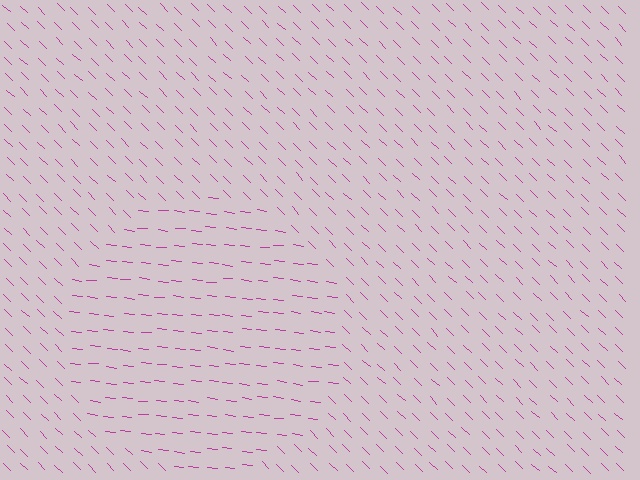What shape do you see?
I see a circle.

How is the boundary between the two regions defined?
The boundary is defined purely by a change in line orientation (approximately 38 degrees difference). All lines are the same color and thickness.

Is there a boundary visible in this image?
Yes, there is a texture boundary formed by a change in line orientation.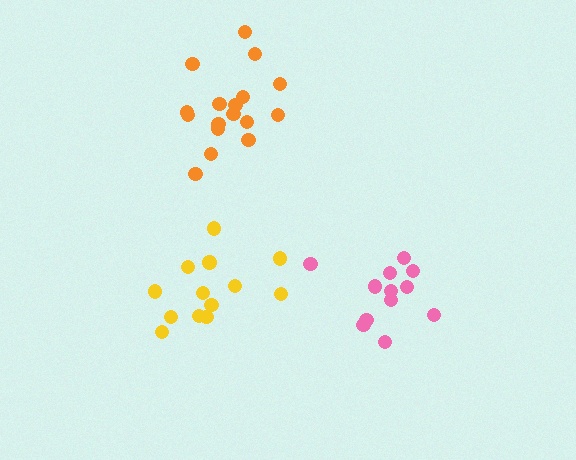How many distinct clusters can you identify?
There are 3 distinct clusters.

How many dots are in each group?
Group 1: 13 dots, Group 2: 12 dots, Group 3: 17 dots (42 total).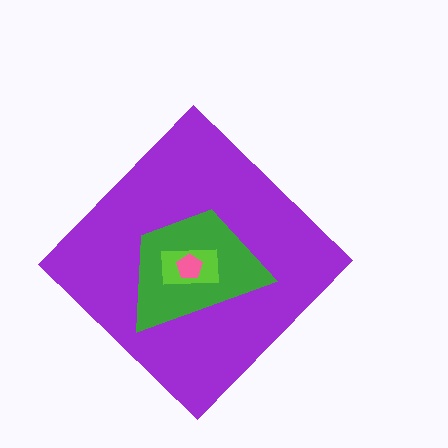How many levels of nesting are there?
4.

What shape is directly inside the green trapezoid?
The lime rectangle.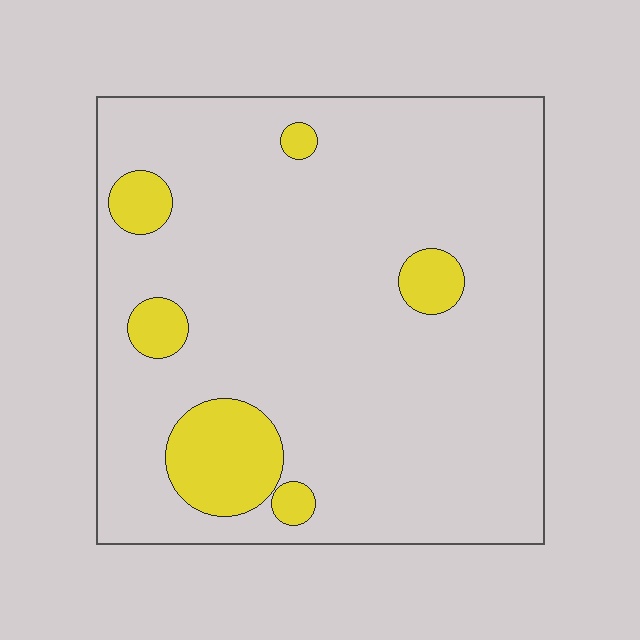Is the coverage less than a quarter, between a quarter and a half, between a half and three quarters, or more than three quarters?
Less than a quarter.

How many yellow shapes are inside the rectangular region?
6.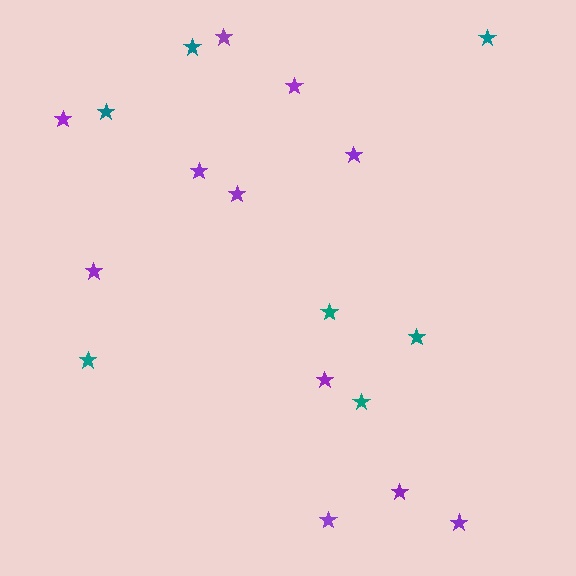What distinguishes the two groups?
There are 2 groups: one group of purple stars (11) and one group of teal stars (7).